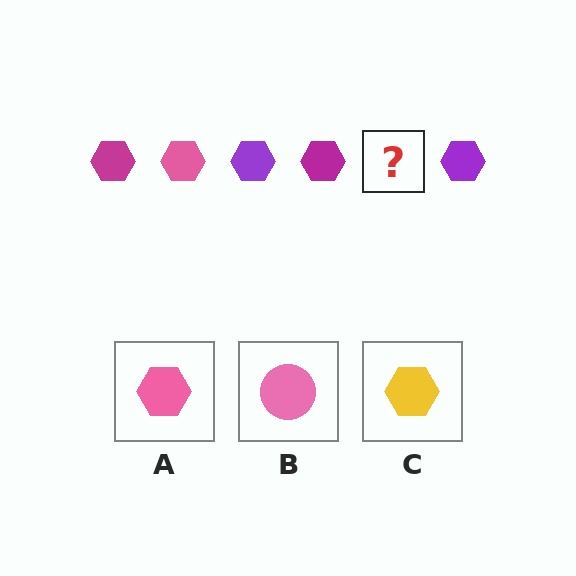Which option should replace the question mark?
Option A.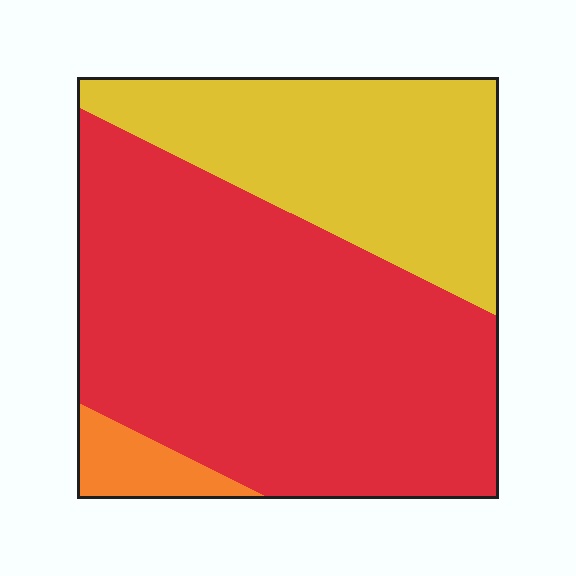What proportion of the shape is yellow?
Yellow covers 32% of the shape.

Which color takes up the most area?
Red, at roughly 65%.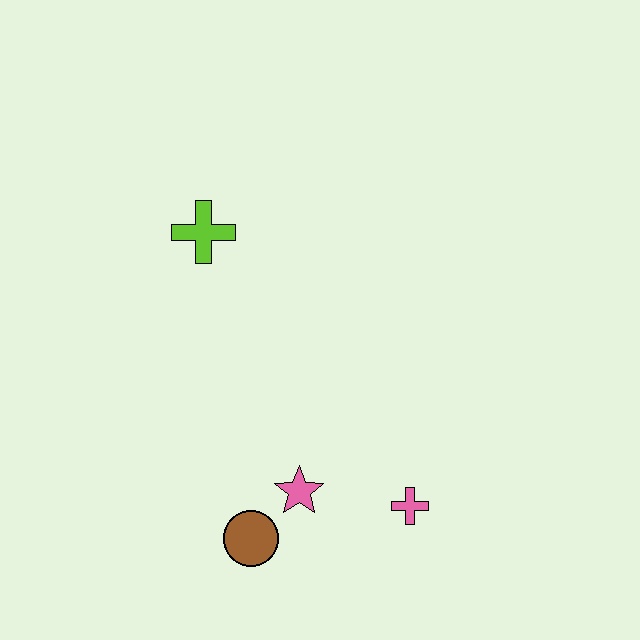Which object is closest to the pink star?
The brown circle is closest to the pink star.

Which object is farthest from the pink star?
The lime cross is farthest from the pink star.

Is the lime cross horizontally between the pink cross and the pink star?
No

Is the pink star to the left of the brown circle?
No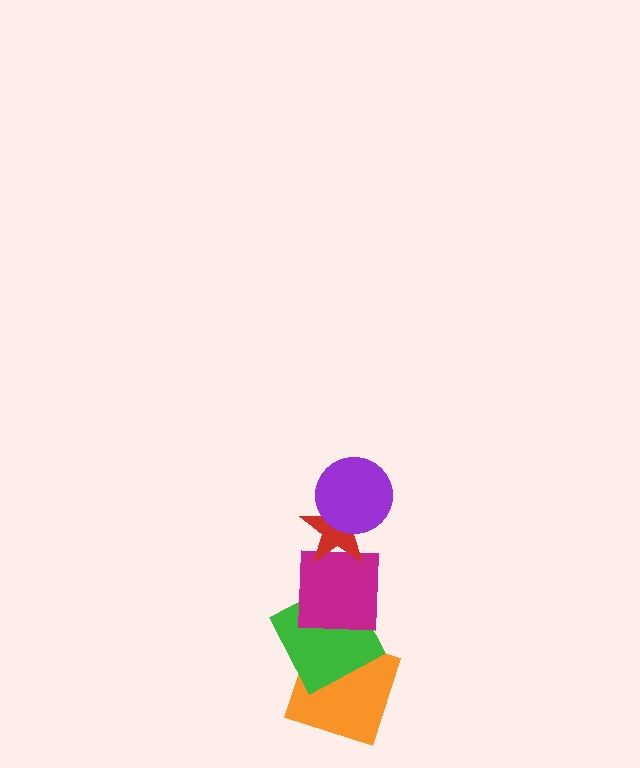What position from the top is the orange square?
The orange square is 5th from the top.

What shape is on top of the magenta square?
The red star is on top of the magenta square.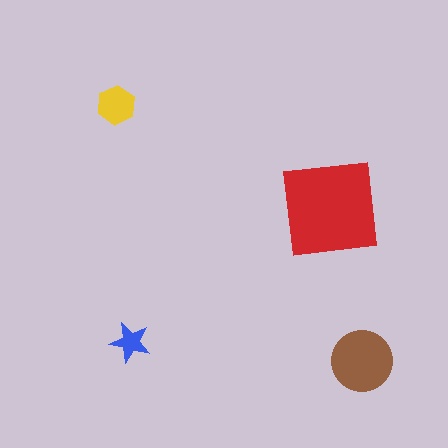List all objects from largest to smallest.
The red square, the brown circle, the yellow hexagon, the blue star.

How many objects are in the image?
There are 4 objects in the image.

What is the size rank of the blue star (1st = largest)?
4th.